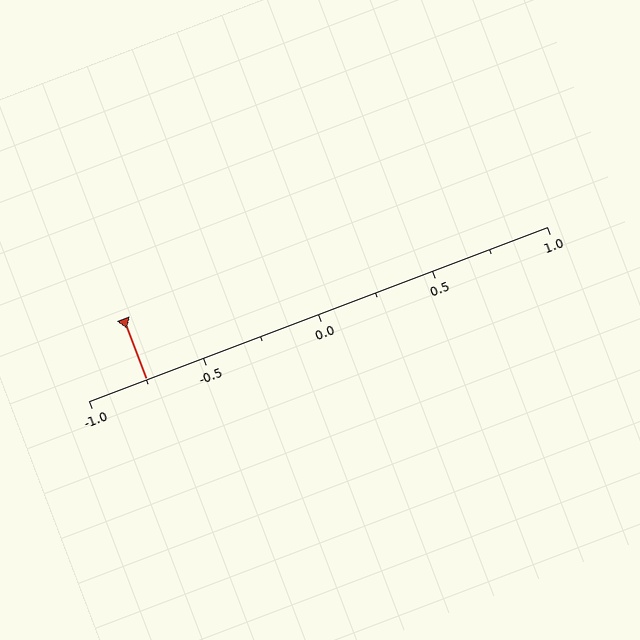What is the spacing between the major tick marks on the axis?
The major ticks are spaced 0.5 apart.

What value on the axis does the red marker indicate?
The marker indicates approximately -0.75.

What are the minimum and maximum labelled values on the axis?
The axis runs from -1.0 to 1.0.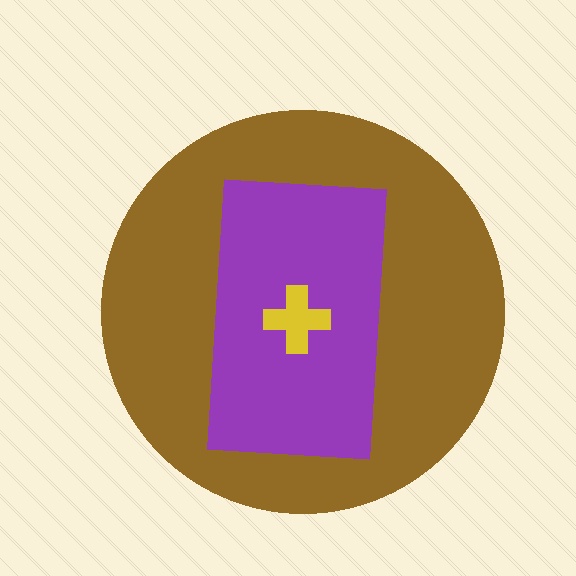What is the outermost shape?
The brown circle.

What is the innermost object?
The yellow cross.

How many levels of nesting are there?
3.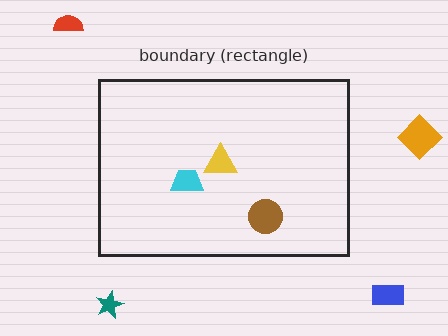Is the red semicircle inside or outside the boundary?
Outside.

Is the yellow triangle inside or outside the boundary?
Inside.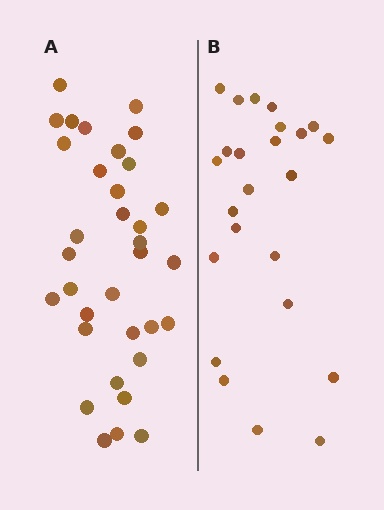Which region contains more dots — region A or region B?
Region A (the left region) has more dots.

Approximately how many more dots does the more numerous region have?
Region A has roughly 10 or so more dots than region B.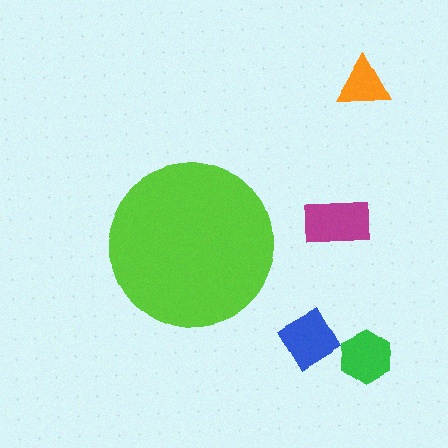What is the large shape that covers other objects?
A lime circle.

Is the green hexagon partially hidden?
No, the green hexagon is fully visible.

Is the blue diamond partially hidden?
No, the blue diamond is fully visible.